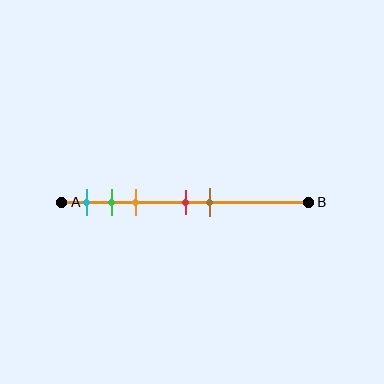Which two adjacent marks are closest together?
The green and orange marks are the closest adjacent pair.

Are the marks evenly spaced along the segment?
No, the marks are not evenly spaced.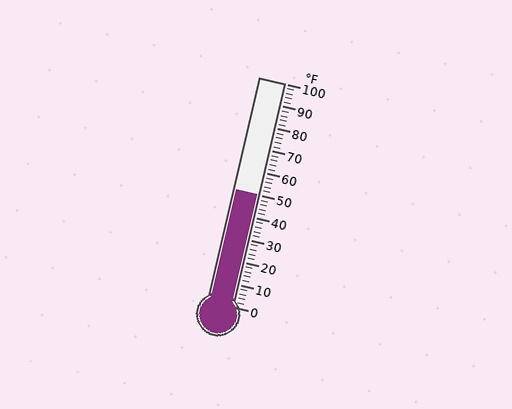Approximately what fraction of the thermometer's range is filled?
The thermometer is filled to approximately 50% of its range.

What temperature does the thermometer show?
The thermometer shows approximately 50°F.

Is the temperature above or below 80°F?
The temperature is below 80°F.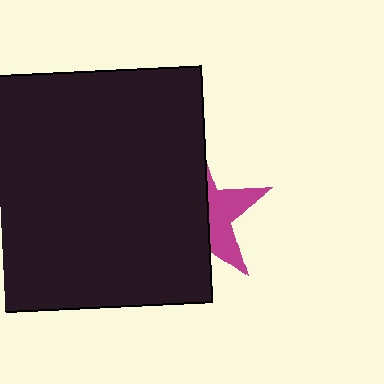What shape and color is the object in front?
The object in front is a black rectangle.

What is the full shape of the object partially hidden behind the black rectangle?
The partially hidden object is a magenta star.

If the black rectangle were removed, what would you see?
You would see the complete magenta star.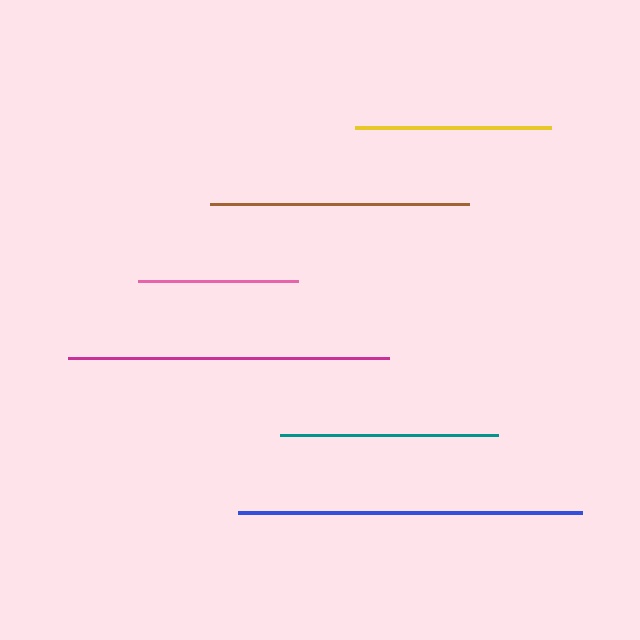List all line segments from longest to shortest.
From longest to shortest: blue, magenta, brown, teal, yellow, pink.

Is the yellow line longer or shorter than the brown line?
The brown line is longer than the yellow line.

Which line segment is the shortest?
The pink line is the shortest at approximately 161 pixels.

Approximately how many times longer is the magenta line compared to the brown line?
The magenta line is approximately 1.2 times the length of the brown line.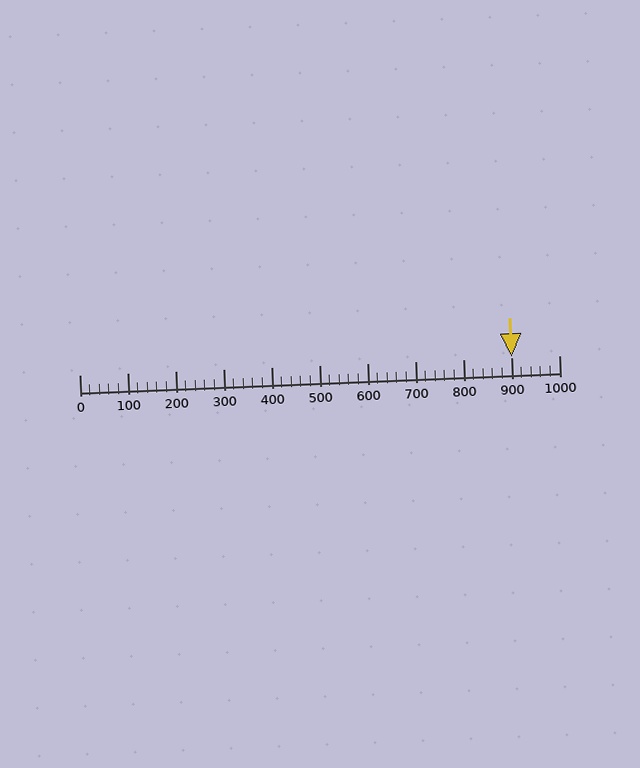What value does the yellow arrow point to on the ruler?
The yellow arrow points to approximately 900.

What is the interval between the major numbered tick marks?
The major tick marks are spaced 100 units apart.